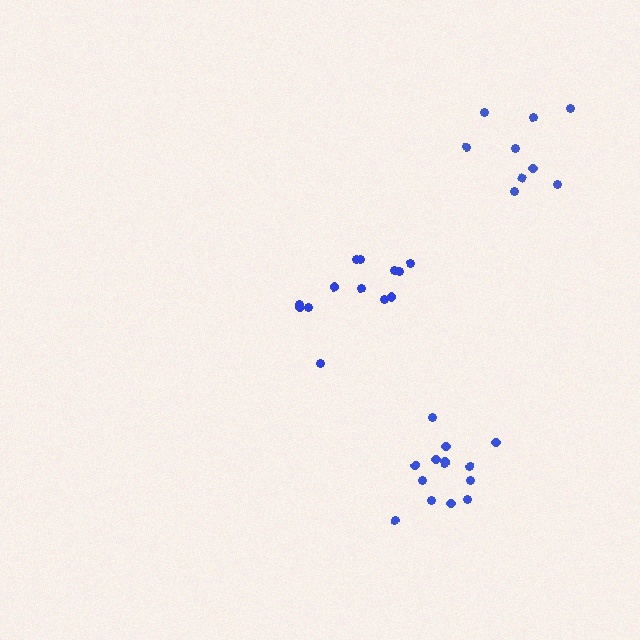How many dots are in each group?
Group 1: 13 dots, Group 2: 14 dots, Group 3: 9 dots (36 total).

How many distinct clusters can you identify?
There are 3 distinct clusters.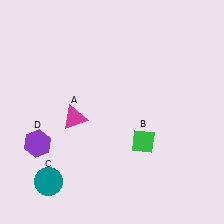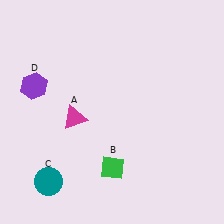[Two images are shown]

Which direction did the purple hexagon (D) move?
The purple hexagon (D) moved up.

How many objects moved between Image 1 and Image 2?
2 objects moved between the two images.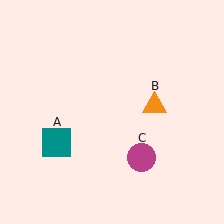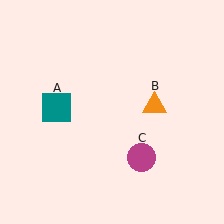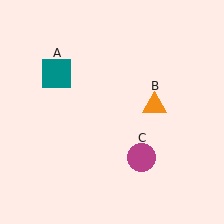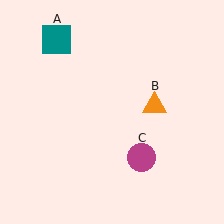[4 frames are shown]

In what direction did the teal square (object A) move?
The teal square (object A) moved up.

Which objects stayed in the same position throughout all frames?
Orange triangle (object B) and magenta circle (object C) remained stationary.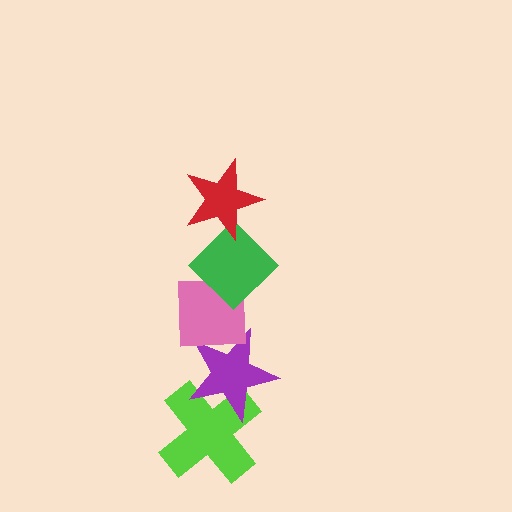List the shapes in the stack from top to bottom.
From top to bottom: the red star, the green diamond, the pink square, the purple star, the lime cross.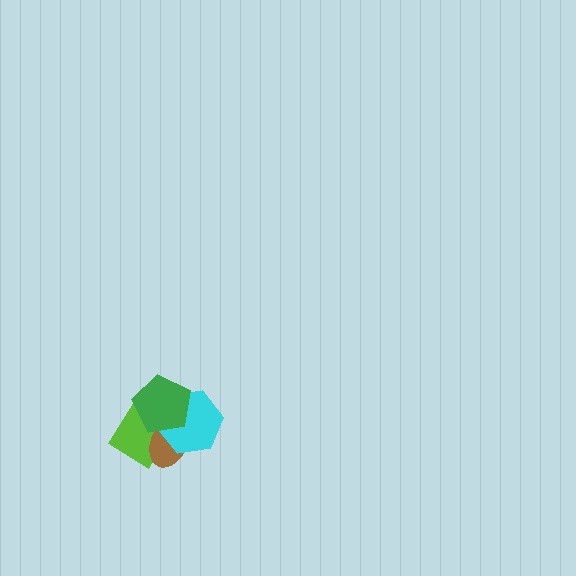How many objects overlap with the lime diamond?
3 objects overlap with the lime diamond.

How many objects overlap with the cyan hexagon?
3 objects overlap with the cyan hexagon.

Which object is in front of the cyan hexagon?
The green pentagon is in front of the cyan hexagon.